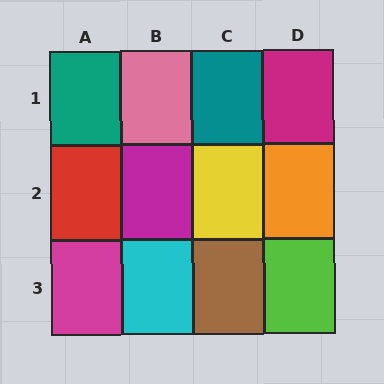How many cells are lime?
1 cell is lime.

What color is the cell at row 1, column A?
Teal.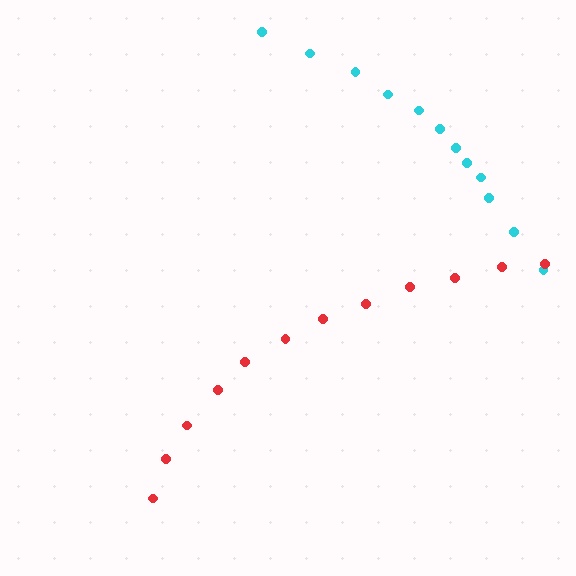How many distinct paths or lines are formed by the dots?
There are 2 distinct paths.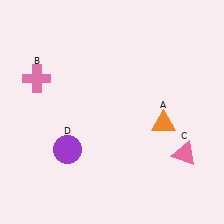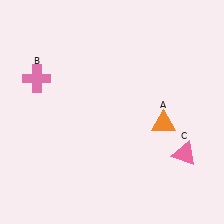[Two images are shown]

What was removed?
The purple circle (D) was removed in Image 2.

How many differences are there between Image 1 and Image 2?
There is 1 difference between the two images.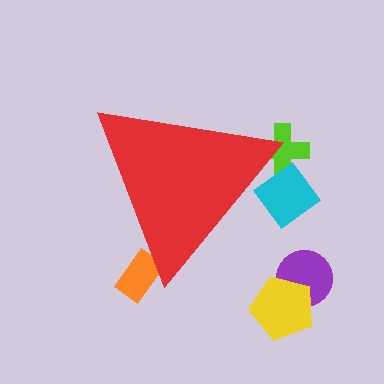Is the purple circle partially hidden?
No, the purple circle is fully visible.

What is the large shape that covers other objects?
A red triangle.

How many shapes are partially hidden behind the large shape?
3 shapes are partially hidden.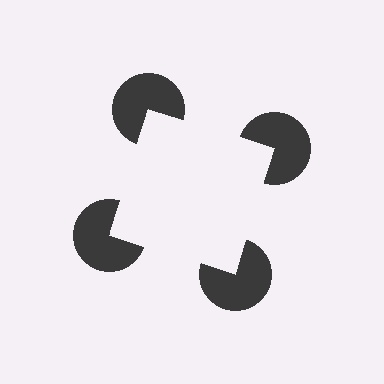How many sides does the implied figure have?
4 sides.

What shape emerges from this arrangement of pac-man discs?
An illusory square — its edges are inferred from the aligned wedge cuts in the pac-man discs, not physically drawn.